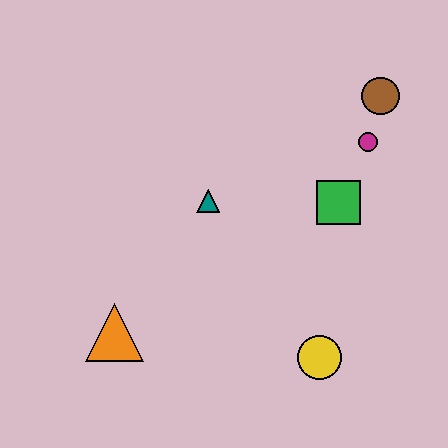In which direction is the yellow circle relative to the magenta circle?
The yellow circle is below the magenta circle.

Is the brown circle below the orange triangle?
No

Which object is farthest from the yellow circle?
The brown circle is farthest from the yellow circle.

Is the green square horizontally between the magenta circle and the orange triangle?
Yes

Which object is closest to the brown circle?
The magenta circle is closest to the brown circle.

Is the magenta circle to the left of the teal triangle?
No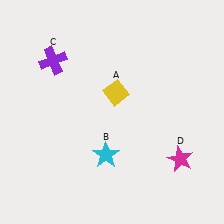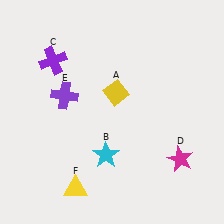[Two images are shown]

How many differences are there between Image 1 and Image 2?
There are 2 differences between the two images.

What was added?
A purple cross (E), a yellow triangle (F) were added in Image 2.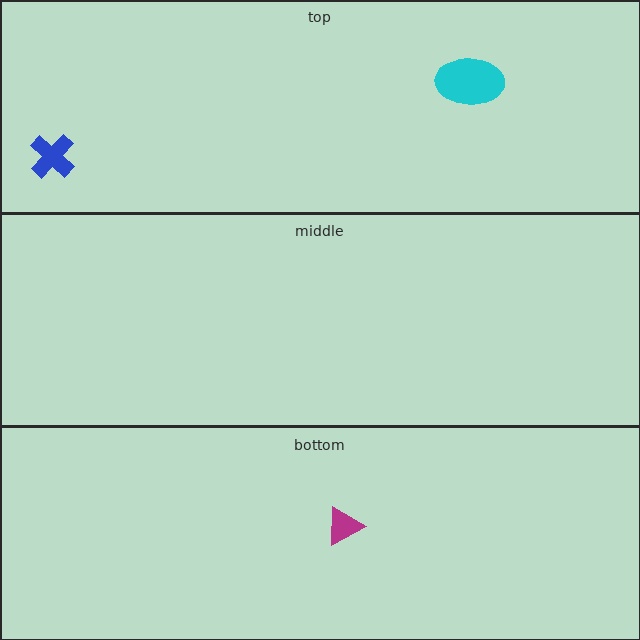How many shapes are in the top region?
2.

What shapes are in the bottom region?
The magenta triangle.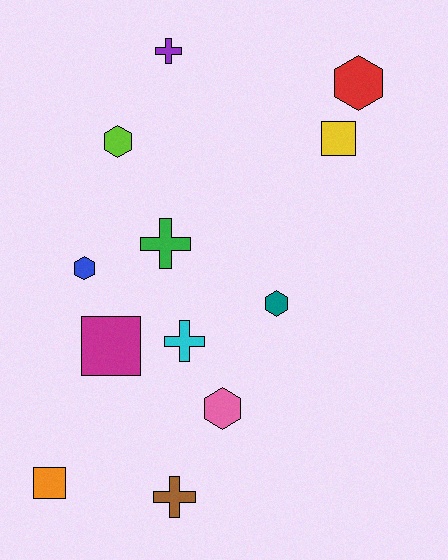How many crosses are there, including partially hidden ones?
There are 4 crosses.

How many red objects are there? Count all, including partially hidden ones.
There is 1 red object.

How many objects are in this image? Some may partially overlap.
There are 12 objects.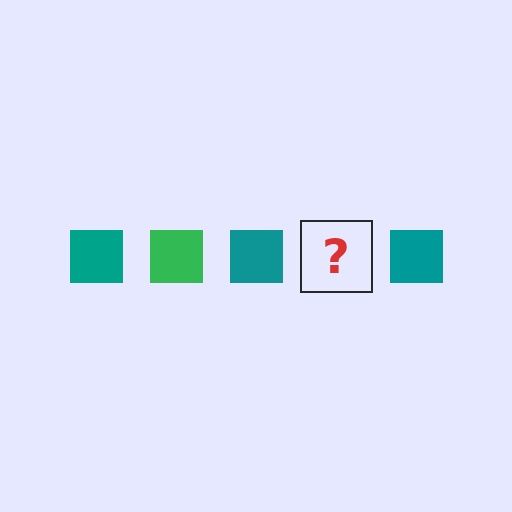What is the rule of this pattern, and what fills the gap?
The rule is that the pattern cycles through teal, green squares. The gap should be filled with a green square.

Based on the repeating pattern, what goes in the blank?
The blank should be a green square.